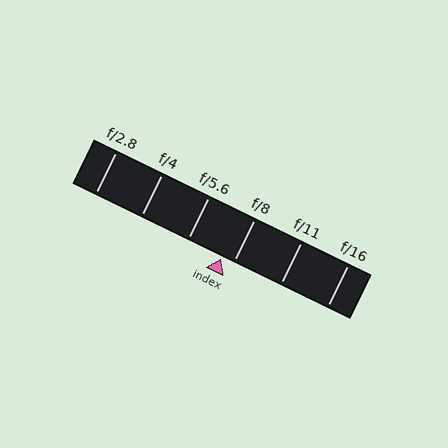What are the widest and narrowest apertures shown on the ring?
The widest aperture shown is f/2.8 and the narrowest is f/16.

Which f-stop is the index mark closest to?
The index mark is closest to f/8.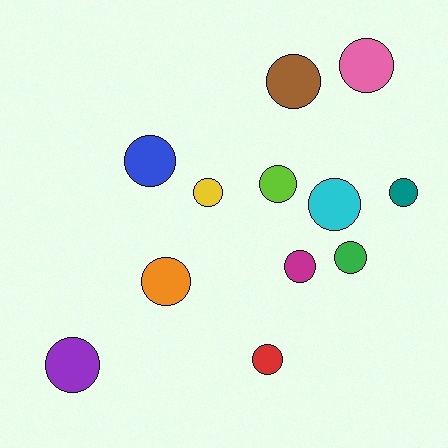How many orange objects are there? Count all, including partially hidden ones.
There is 1 orange object.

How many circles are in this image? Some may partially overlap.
There are 12 circles.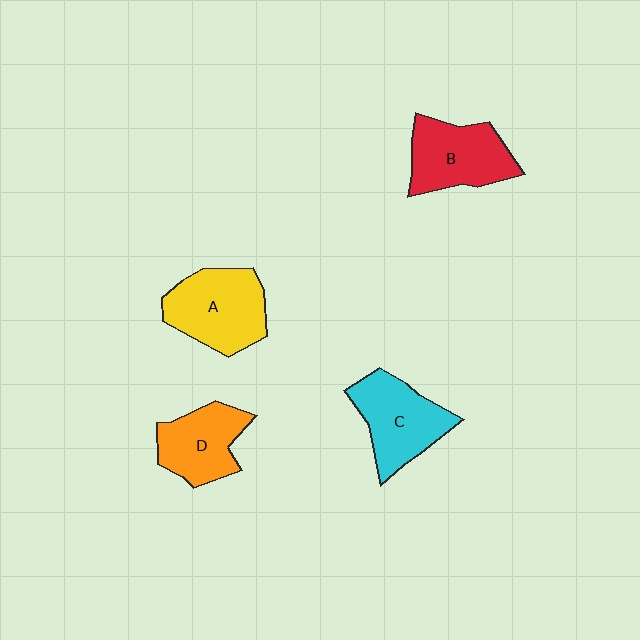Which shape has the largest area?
Shape A (yellow).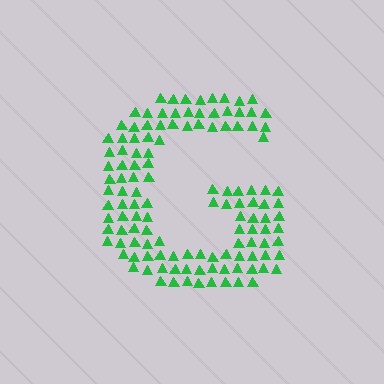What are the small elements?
The small elements are triangles.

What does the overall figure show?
The overall figure shows the letter G.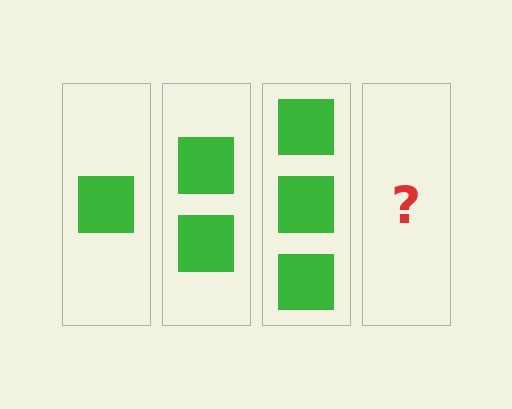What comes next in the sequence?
The next element should be 4 squares.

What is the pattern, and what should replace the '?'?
The pattern is that each step adds one more square. The '?' should be 4 squares.